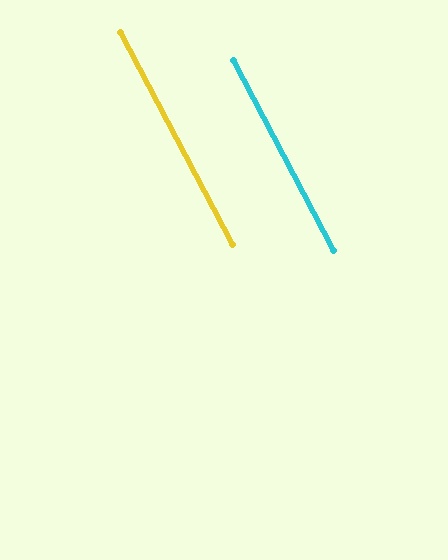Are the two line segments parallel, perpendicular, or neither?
Parallel — their directions differ by only 0.3°.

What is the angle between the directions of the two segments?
Approximately 0 degrees.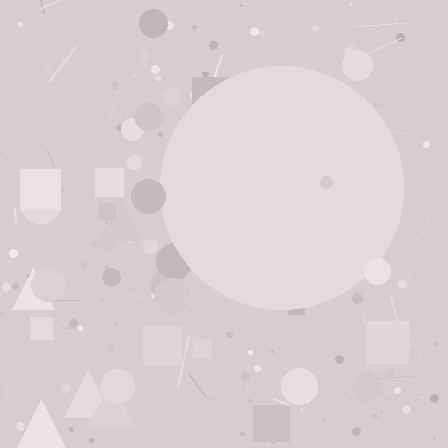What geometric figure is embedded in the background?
A circle is embedded in the background.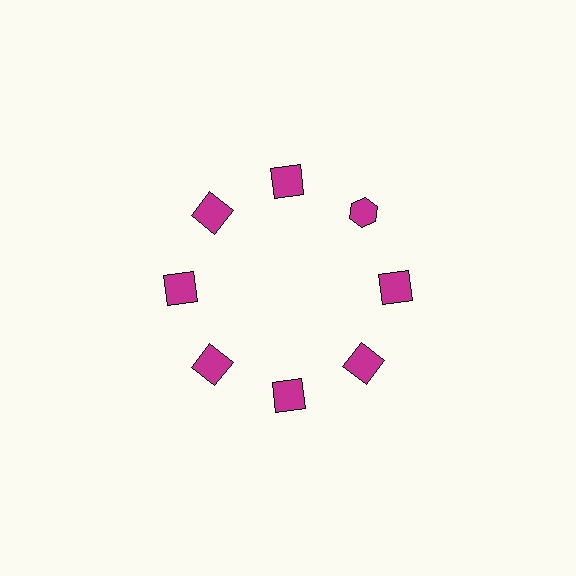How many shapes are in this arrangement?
There are 8 shapes arranged in a ring pattern.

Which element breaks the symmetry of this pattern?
The magenta hexagon at roughly the 2 o'clock position breaks the symmetry. All other shapes are magenta squares.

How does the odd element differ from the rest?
It has a different shape: hexagon instead of square.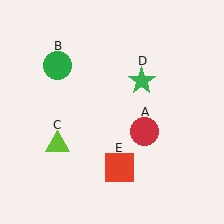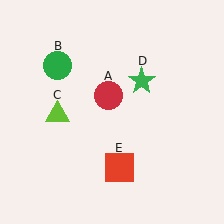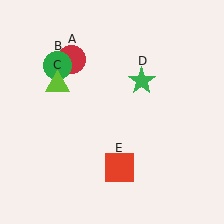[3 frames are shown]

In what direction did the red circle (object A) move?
The red circle (object A) moved up and to the left.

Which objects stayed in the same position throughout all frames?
Green circle (object B) and green star (object D) and red square (object E) remained stationary.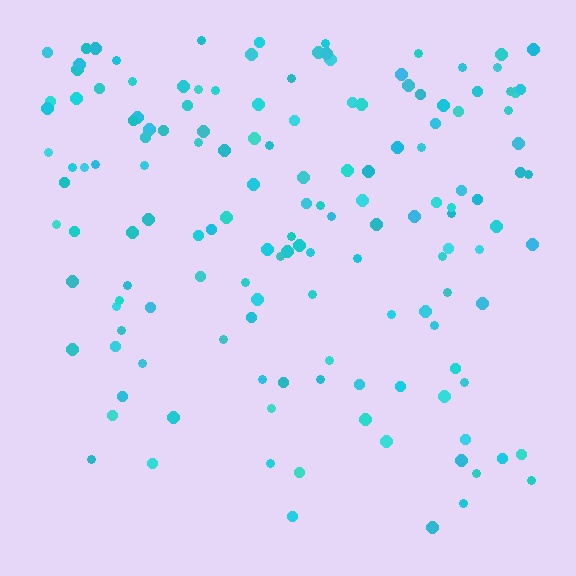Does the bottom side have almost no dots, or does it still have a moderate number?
Still a moderate number, just noticeably fewer than the top.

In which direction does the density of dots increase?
From bottom to top, with the top side densest.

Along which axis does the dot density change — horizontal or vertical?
Vertical.